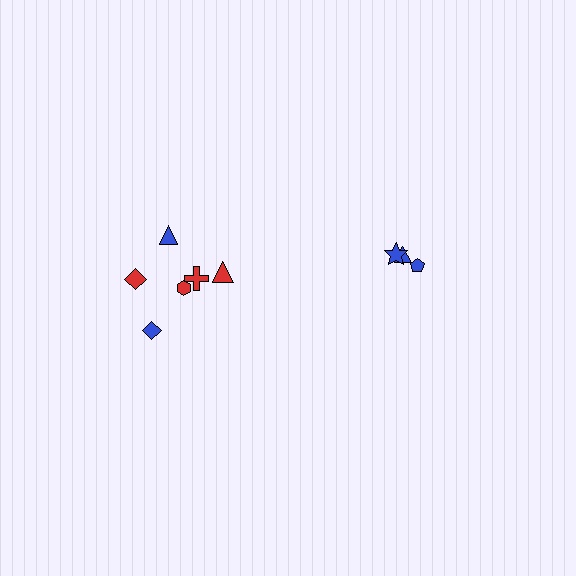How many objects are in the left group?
There are 6 objects.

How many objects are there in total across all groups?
There are 9 objects.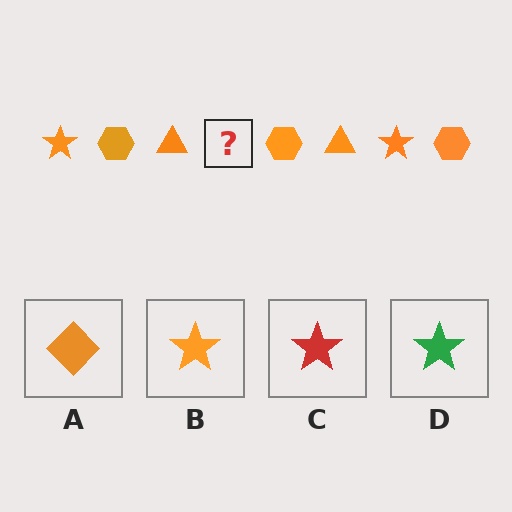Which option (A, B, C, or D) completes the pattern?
B.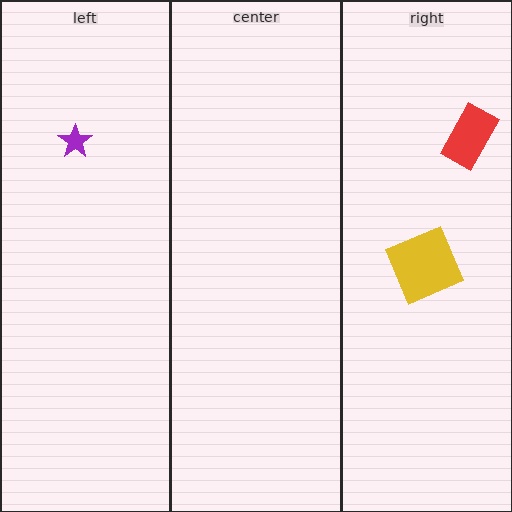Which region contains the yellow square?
The right region.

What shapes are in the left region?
The purple star.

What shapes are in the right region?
The red rectangle, the yellow square.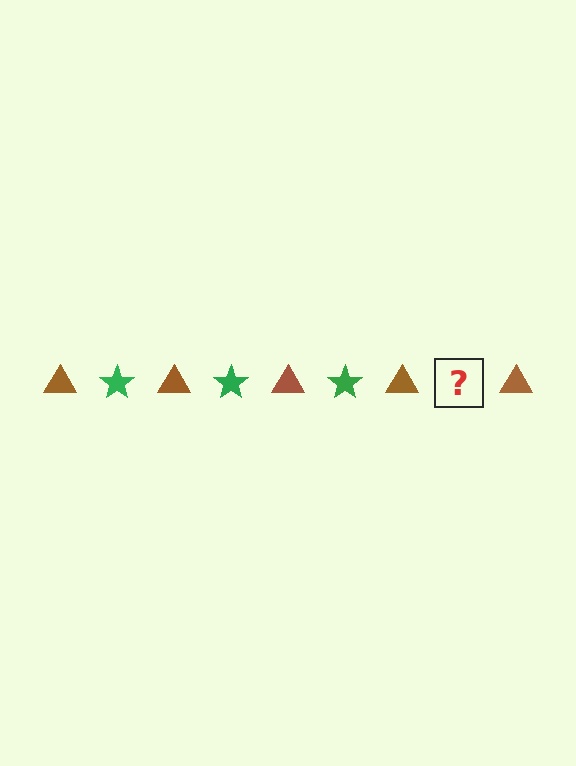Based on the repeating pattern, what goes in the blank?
The blank should be a green star.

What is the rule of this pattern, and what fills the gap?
The rule is that the pattern alternates between brown triangle and green star. The gap should be filled with a green star.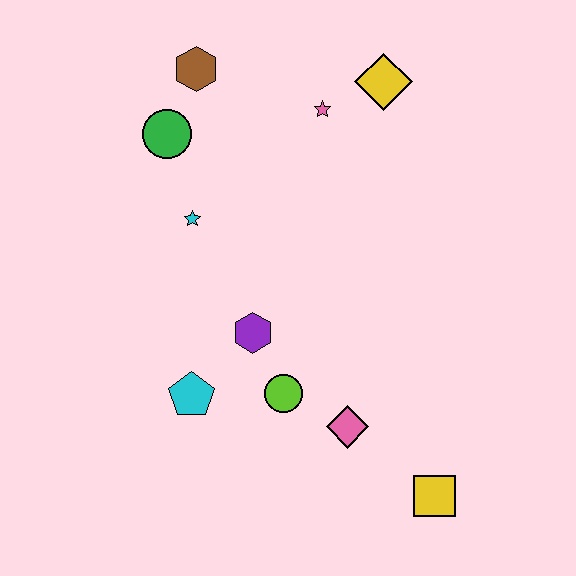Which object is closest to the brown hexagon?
The green circle is closest to the brown hexagon.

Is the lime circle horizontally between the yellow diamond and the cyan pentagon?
Yes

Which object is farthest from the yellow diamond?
The yellow square is farthest from the yellow diamond.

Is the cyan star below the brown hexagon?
Yes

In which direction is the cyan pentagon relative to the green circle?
The cyan pentagon is below the green circle.